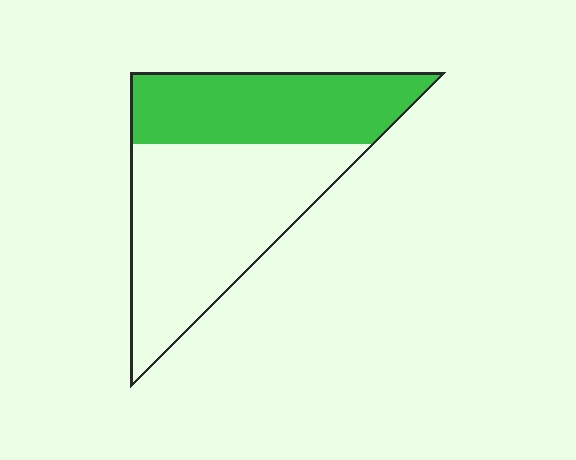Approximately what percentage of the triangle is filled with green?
Approximately 40%.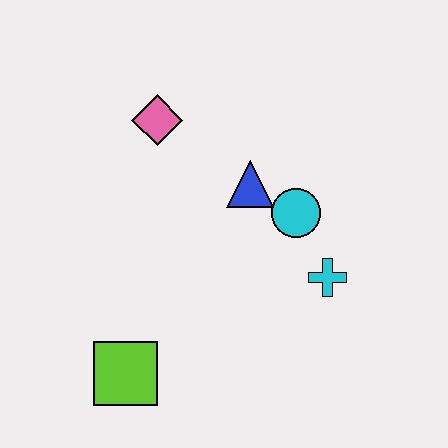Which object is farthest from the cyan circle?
The lime square is farthest from the cyan circle.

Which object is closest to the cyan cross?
The cyan circle is closest to the cyan cross.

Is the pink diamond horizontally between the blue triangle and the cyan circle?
No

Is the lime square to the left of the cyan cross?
Yes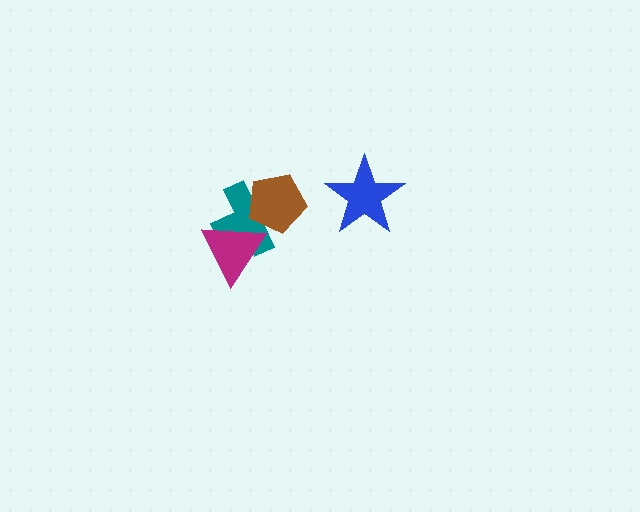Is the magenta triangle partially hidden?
No, no other shape covers it.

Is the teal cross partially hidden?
Yes, it is partially covered by another shape.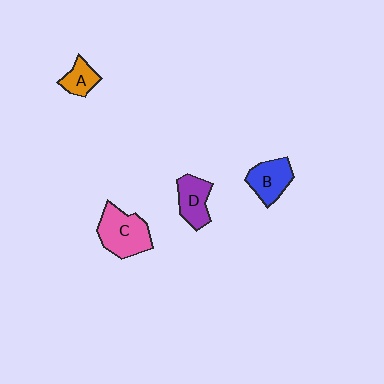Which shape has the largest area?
Shape C (pink).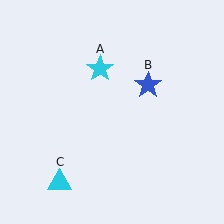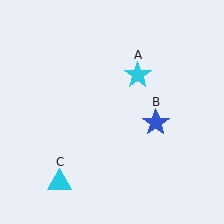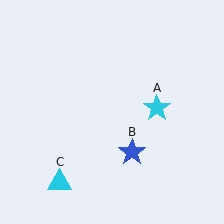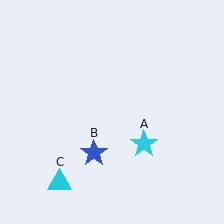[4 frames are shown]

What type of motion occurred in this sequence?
The cyan star (object A), blue star (object B) rotated clockwise around the center of the scene.